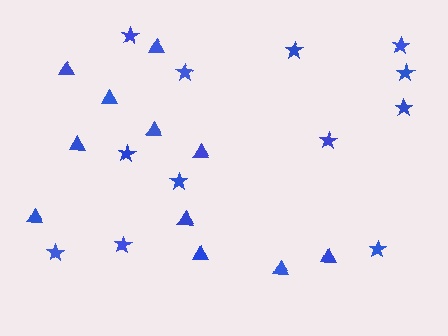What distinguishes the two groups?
There are 2 groups: one group of stars (12) and one group of triangles (11).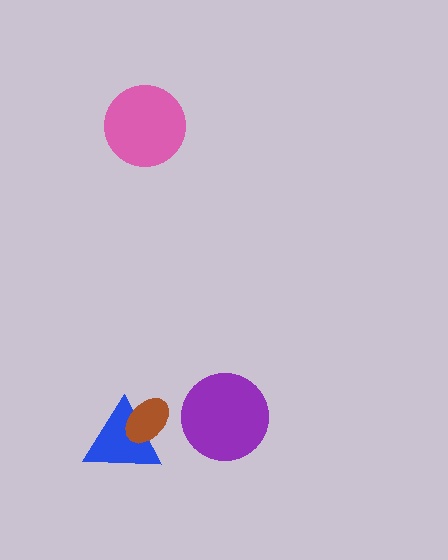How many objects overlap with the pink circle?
0 objects overlap with the pink circle.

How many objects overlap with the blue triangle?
1 object overlaps with the blue triangle.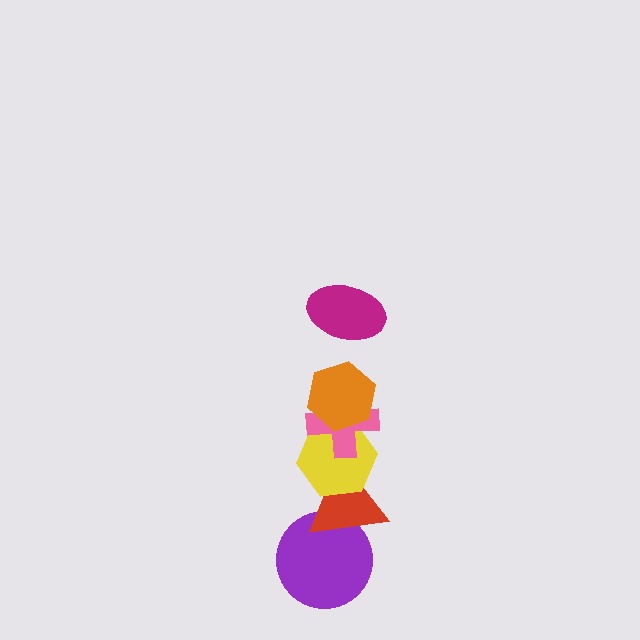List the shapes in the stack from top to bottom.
From top to bottom: the magenta ellipse, the orange hexagon, the pink cross, the yellow hexagon, the red triangle, the purple circle.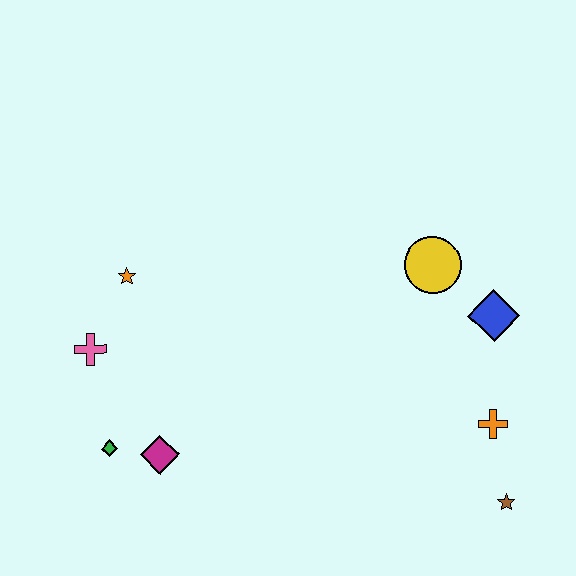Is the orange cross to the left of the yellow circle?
No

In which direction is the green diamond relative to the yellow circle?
The green diamond is to the left of the yellow circle.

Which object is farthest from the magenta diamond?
The blue diamond is farthest from the magenta diamond.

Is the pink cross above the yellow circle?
No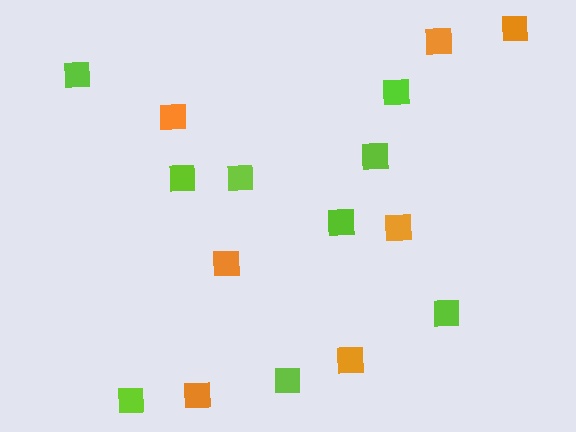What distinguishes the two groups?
There are 2 groups: one group of orange squares (7) and one group of lime squares (9).